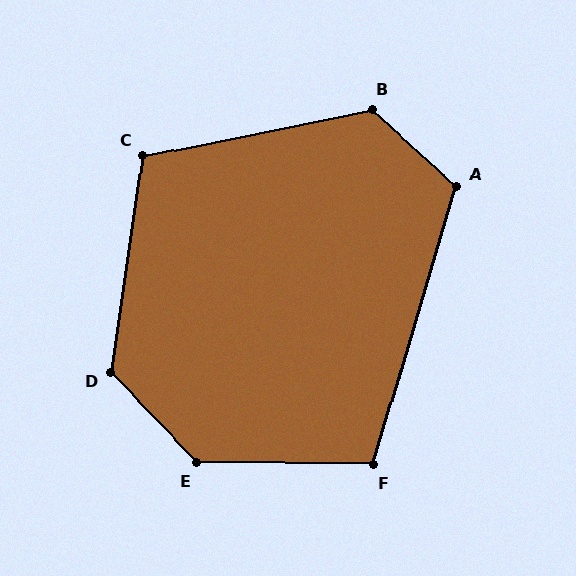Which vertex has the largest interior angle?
E, at approximately 135 degrees.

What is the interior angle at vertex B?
Approximately 127 degrees (obtuse).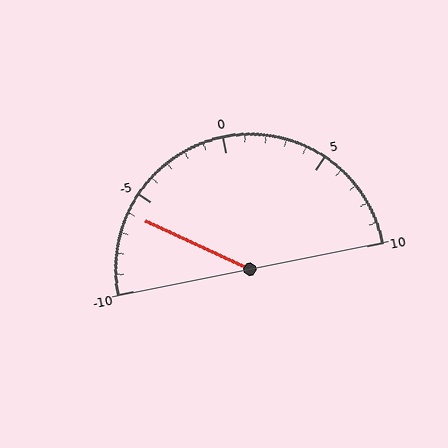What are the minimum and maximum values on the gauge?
The gauge ranges from -10 to 10.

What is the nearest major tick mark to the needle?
The nearest major tick mark is -5.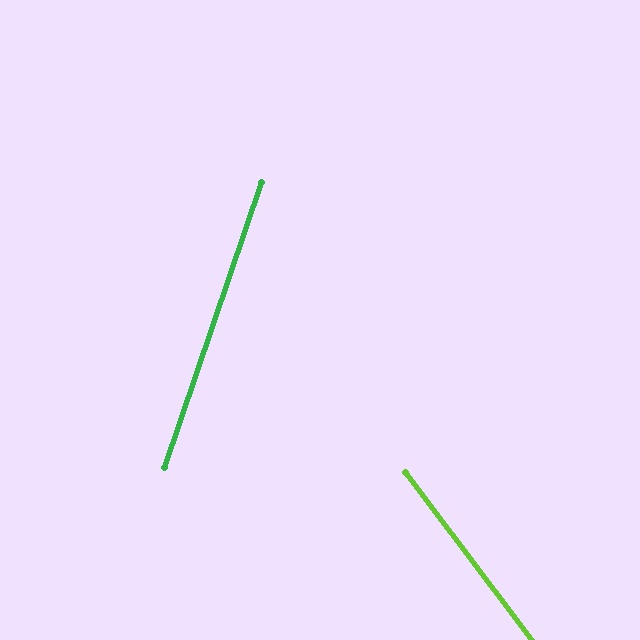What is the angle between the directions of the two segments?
Approximately 56 degrees.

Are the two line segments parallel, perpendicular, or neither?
Neither parallel nor perpendicular — they differ by about 56°.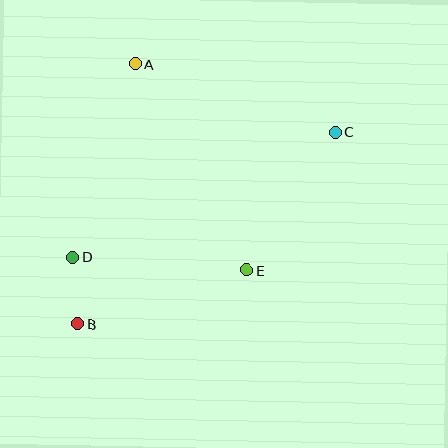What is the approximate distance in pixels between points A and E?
The distance between A and E is approximately 234 pixels.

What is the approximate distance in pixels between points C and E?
The distance between C and E is approximately 164 pixels.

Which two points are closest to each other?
Points B and D are closest to each other.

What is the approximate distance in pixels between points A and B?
The distance between A and B is approximately 266 pixels.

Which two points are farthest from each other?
Points B and C are farthest from each other.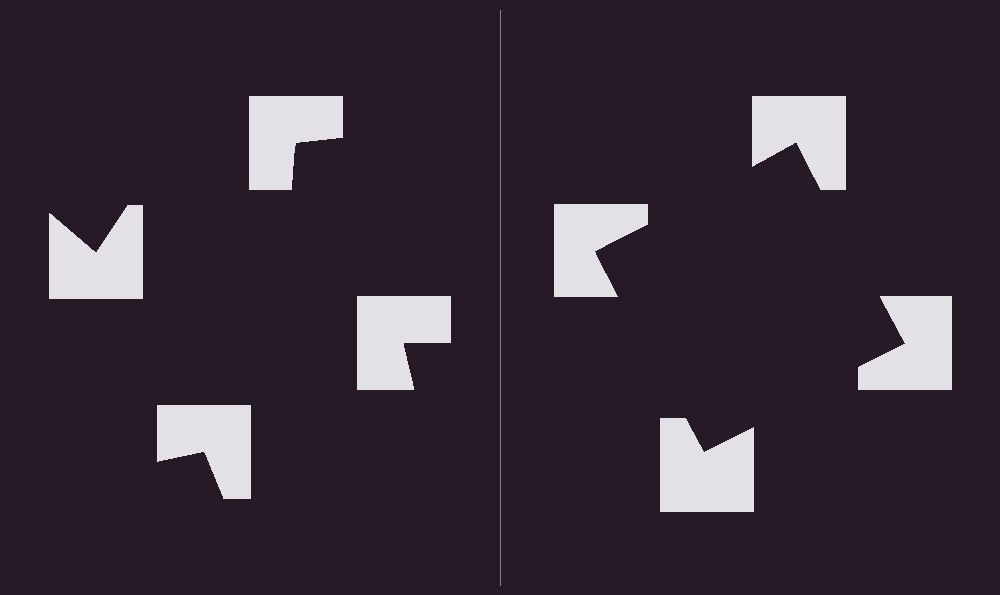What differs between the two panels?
The notched squares are positioned identically on both sides; only the wedge orientations differ. On the right they align to a square; on the left they are misaligned.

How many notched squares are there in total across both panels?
8 — 4 on each side.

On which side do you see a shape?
An illusory square appears on the right side. On the left side the wedge cuts are rotated, so no coherent shape forms.